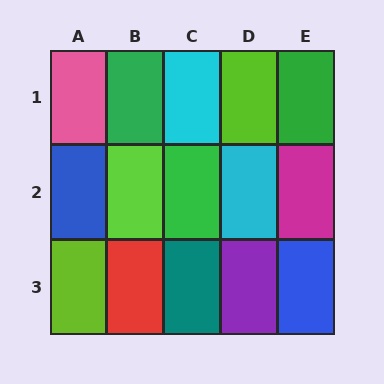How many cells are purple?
1 cell is purple.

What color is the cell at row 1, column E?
Green.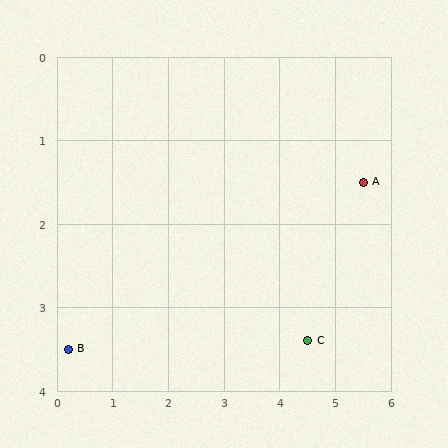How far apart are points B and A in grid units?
Points B and A are about 5.7 grid units apart.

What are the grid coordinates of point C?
Point C is at approximately (4.5, 3.4).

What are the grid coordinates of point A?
Point A is at approximately (5.5, 1.5).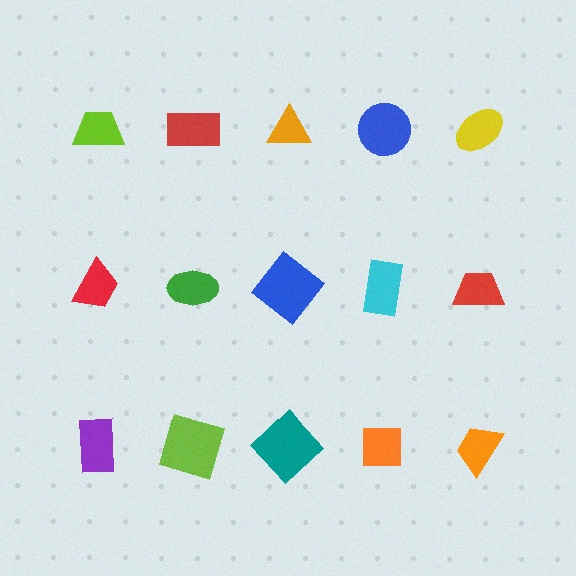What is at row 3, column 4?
An orange square.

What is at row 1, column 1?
A lime trapezoid.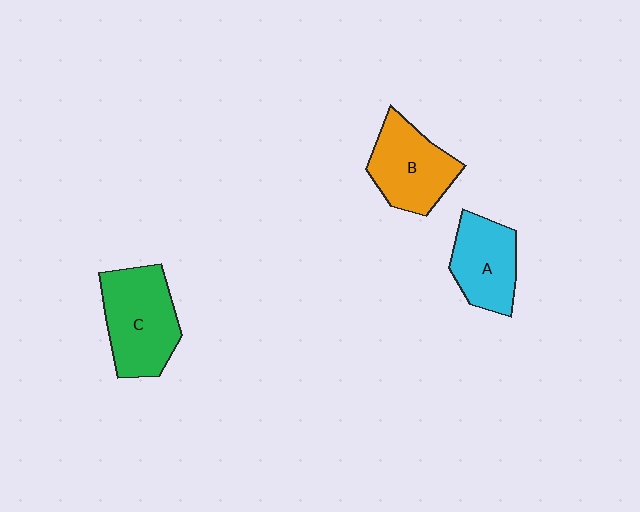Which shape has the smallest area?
Shape A (cyan).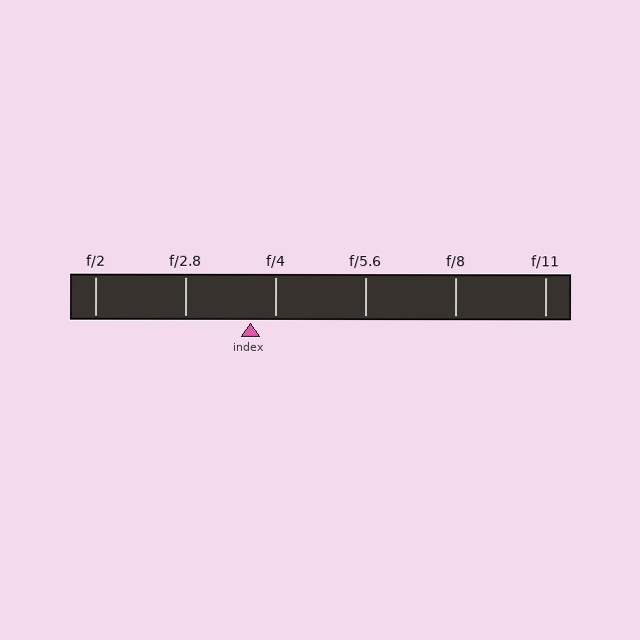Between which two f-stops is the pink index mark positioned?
The index mark is between f/2.8 and f/4.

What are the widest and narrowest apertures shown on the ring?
The widest aperture shown is f/2 and the narrowest is f/11.